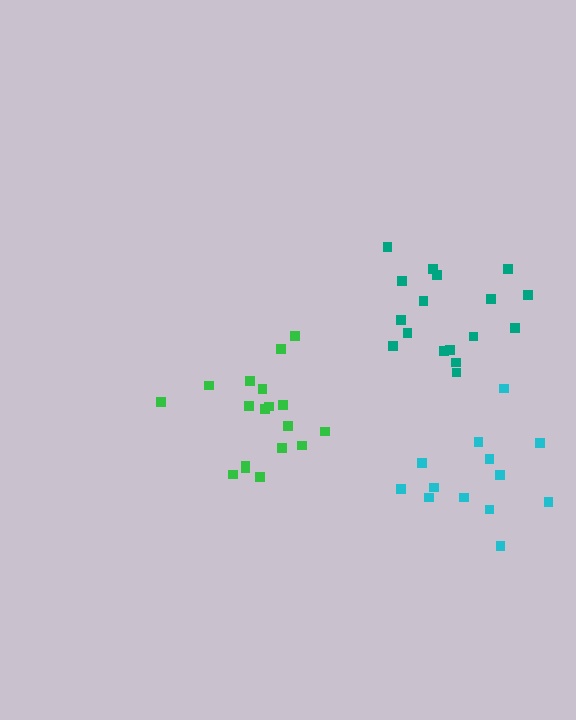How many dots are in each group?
Group 1: 13 dots, Group 2: 17 dots, Group 3: 18 dots (48 total).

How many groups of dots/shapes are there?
There are 3 groups.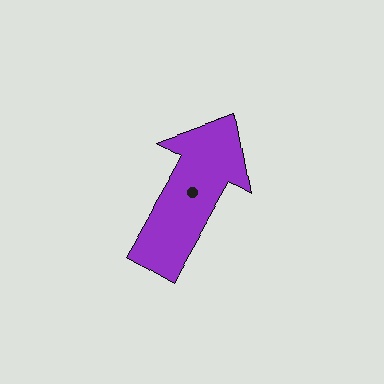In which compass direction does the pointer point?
Northeast.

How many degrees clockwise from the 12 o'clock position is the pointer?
Approximately 30 degrees.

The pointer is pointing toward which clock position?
Roughly 1 o'clock.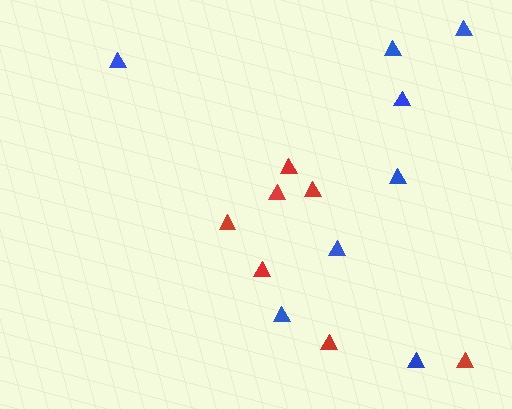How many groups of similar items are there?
There are 2 groups: one group of red triangles (7) and one group of blue triangles (8).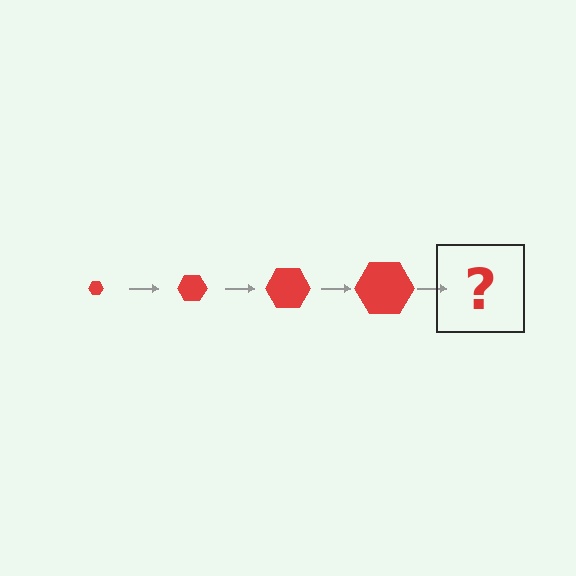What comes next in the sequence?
The next element should be a red hexagon, larger than the previous one.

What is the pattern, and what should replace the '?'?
The pattern is that the hexagon gets progressively larger each step. The '?' should be a red hexagon, larger than the previous one.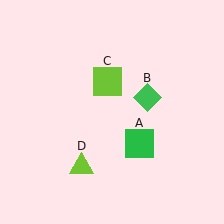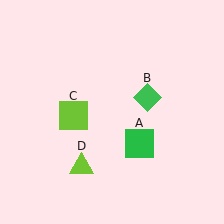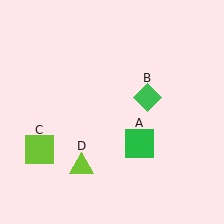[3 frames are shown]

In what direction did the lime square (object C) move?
The lime square (object C) moved down and to the left.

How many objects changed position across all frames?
1 object changed position: lime square (object C).